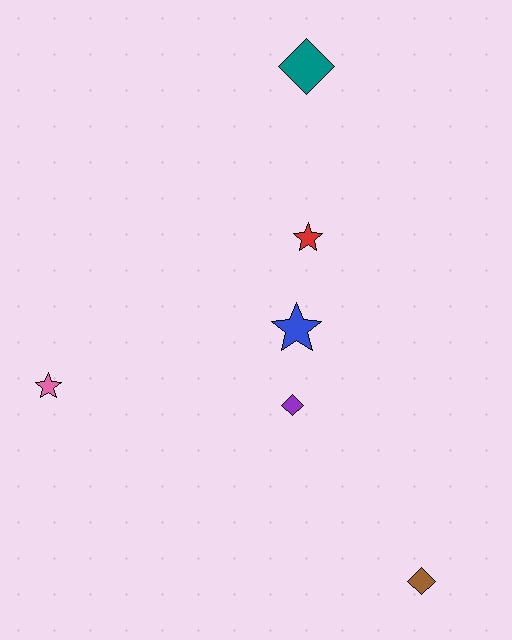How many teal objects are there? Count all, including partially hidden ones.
There is 1 teal object.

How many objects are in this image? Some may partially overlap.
There are 6 objects.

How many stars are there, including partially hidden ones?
There are 3 stars.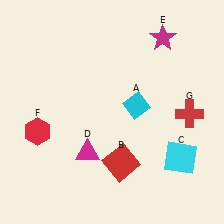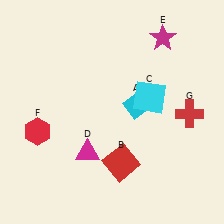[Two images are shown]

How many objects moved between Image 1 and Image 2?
1 object moved between the two images.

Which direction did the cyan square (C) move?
The cyan square (C) moved up.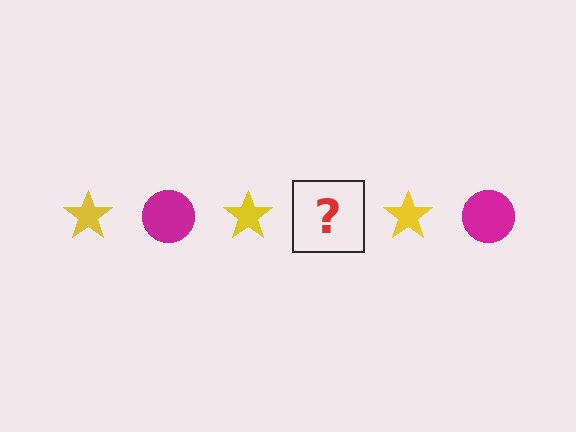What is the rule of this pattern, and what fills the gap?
The rule is that the pattern alternates between yellow star and magenta circle. The gap should be filled with a magenta circle.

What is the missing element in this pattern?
The missing element is a magenta circle.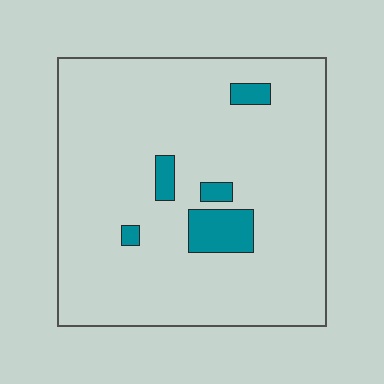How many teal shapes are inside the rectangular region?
5.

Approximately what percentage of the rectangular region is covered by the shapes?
Approximately 10%.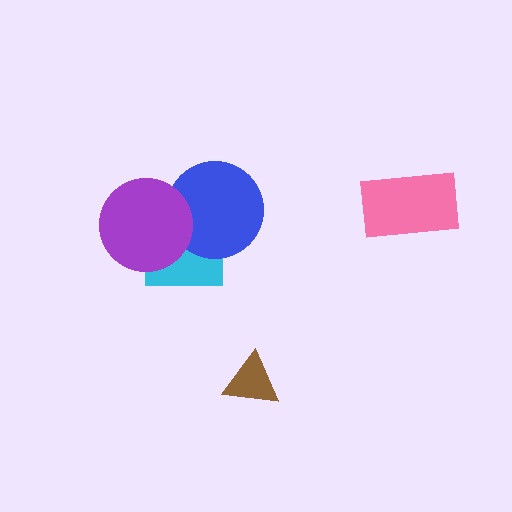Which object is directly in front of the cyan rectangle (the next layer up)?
The blue circle is directly in front of the cyan rectangle.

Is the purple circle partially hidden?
No, no other shape covers it.